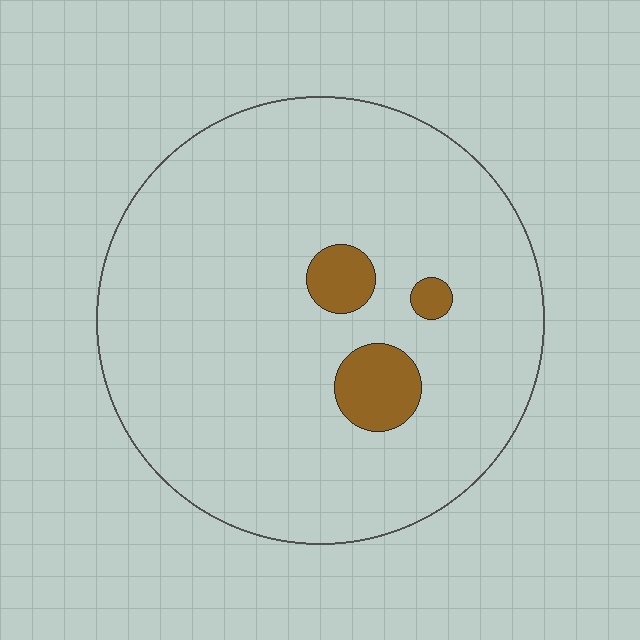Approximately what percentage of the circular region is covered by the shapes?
Approximately 5%.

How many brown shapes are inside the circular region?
3.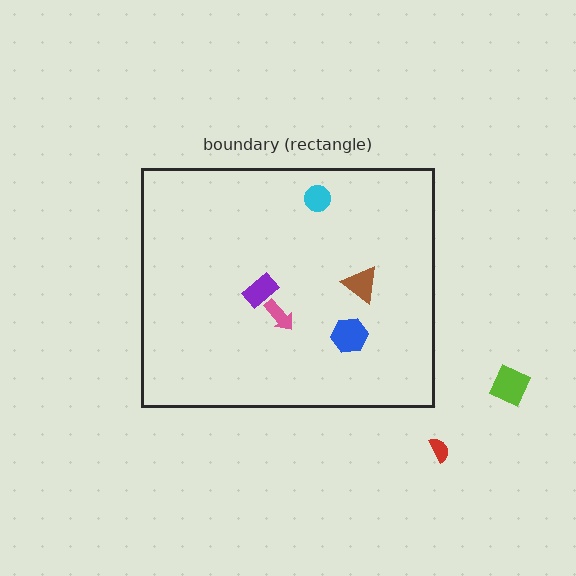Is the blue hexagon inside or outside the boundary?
Inside.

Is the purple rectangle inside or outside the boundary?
Inside.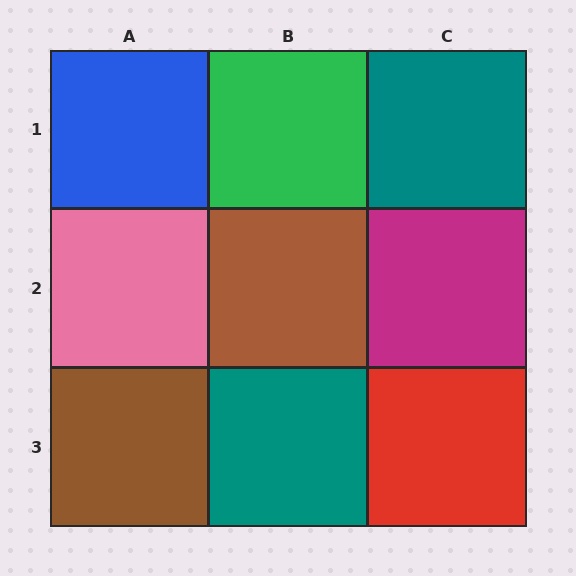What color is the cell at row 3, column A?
Brown.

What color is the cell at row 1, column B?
Green.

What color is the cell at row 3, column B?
Teal.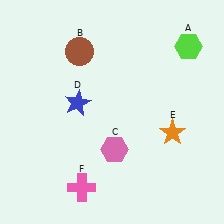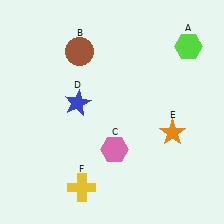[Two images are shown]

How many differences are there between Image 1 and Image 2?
There is 1 difference between the two images.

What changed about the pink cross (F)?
In Image 1, F is pink. In Image 2, it changed to yellow.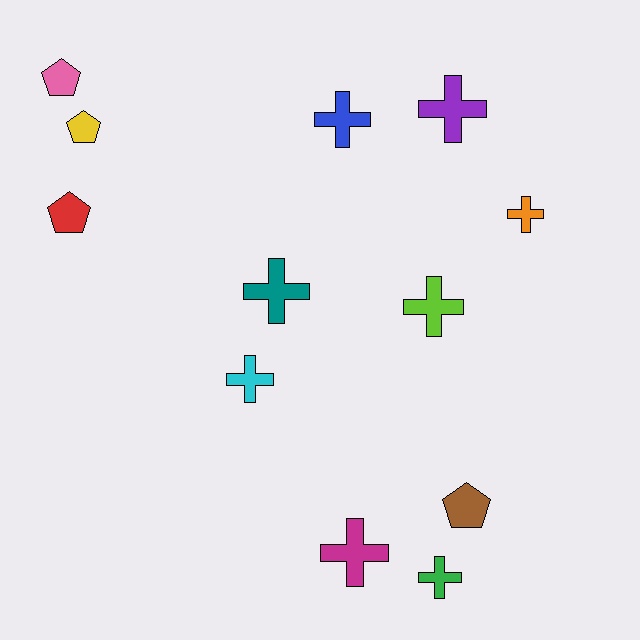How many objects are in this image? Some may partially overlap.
There are 12 objects.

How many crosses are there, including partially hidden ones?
There are 8 crosses.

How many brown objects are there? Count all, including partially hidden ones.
There is 1 brown object.